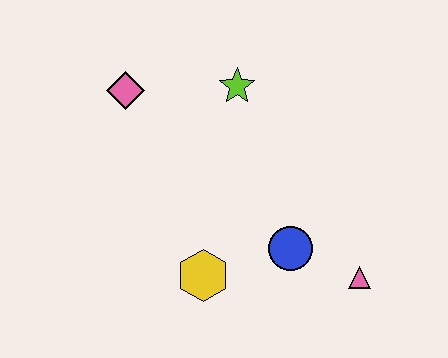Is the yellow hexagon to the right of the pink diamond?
Yes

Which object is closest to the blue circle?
The pink triangle is closest to the blue circle.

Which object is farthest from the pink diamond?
The pink triangle is farthest from the pink diamond.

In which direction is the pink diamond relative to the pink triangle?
The pink diamond is to the left of the pink triangle.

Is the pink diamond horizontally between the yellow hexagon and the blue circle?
No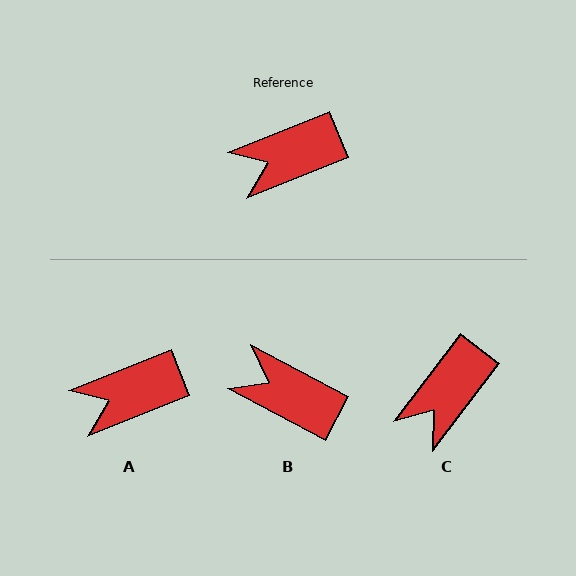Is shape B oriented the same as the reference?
No, it is off by about 50 degrees.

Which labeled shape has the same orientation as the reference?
A.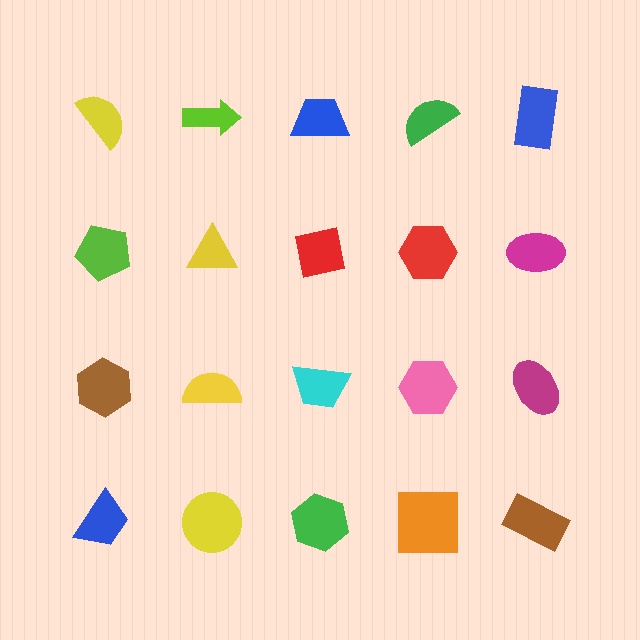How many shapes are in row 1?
5 shapes.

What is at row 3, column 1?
A brown hexagon.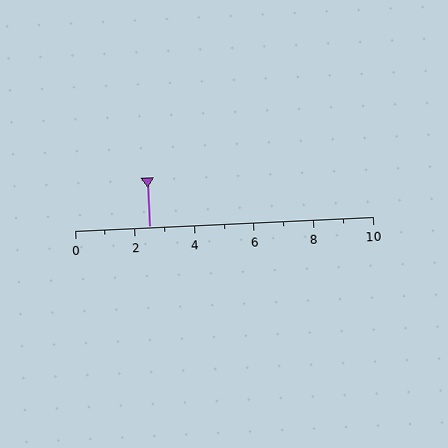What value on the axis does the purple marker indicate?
The marker indicates approximately 2.5.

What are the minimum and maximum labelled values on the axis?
The axis runs from 0 to 10.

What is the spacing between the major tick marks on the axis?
The major ticks are spaced 2 apart.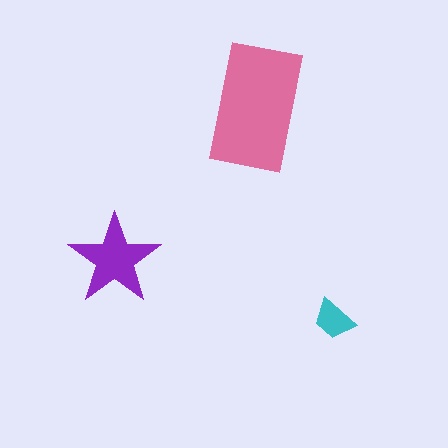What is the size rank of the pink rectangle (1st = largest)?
1st.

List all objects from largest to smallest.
The pink rectangle, the purple star, the cyan trapezoid.